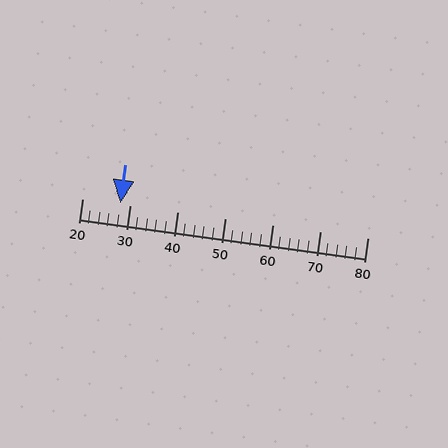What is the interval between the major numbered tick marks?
The major tick marks are spaced 10 units apart.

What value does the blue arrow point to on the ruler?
The blue arrow points to approximately 28.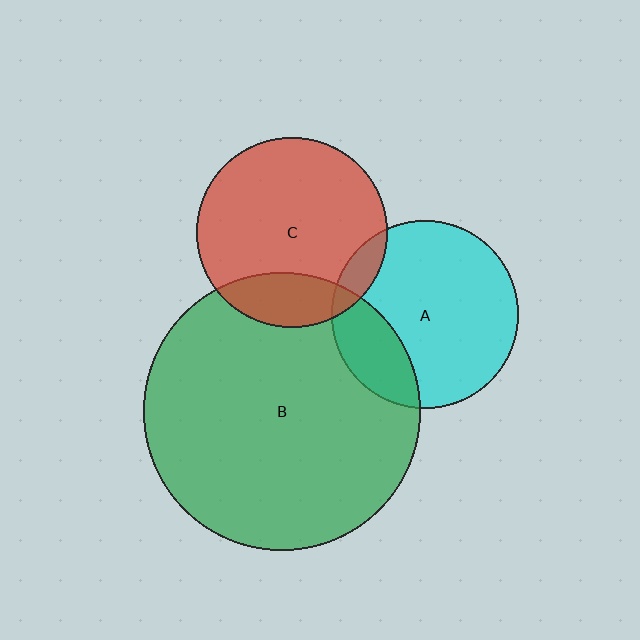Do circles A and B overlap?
Yes.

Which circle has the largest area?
Circle B (green).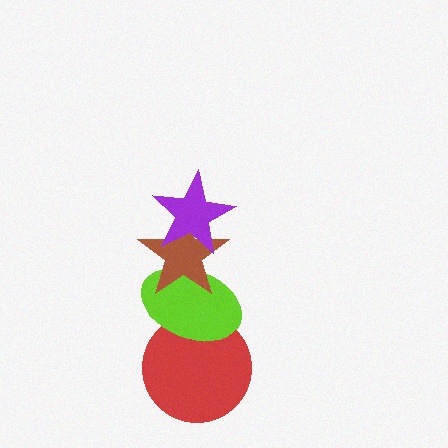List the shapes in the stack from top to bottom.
From top to bottom: the purple star, the brown star, the lime ellipse, the red circle.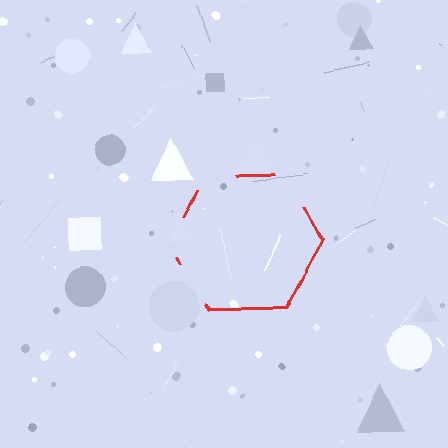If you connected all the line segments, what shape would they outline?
They would outline a hexagon.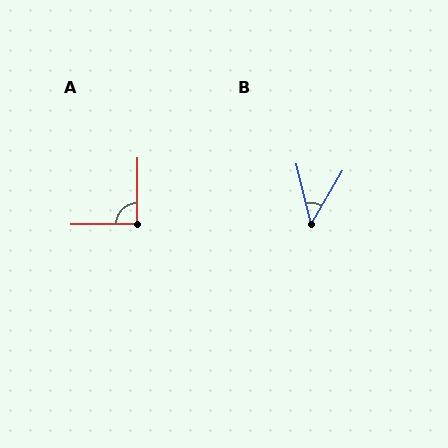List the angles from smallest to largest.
B (45°), A (90°).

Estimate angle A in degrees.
Approximately 90 degrees.